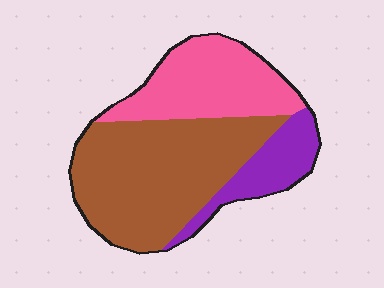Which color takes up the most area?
Brown, at roughly 55%.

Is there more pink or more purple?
Pink.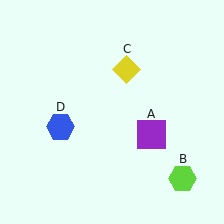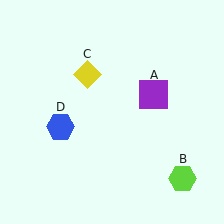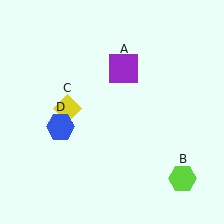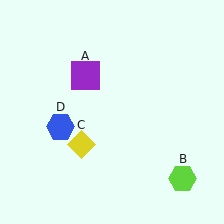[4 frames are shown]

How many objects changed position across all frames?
2 objects changed position: purple square (object A), yellow diamond (object C).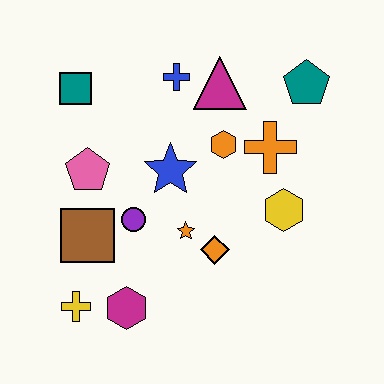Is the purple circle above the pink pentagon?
No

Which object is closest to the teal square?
The pink pentagon is closest to the teal square.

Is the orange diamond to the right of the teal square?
Yes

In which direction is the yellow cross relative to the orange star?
The yellow cross is to the left of the orange star.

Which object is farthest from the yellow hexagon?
The teal square is farthest from the yellow hexagon.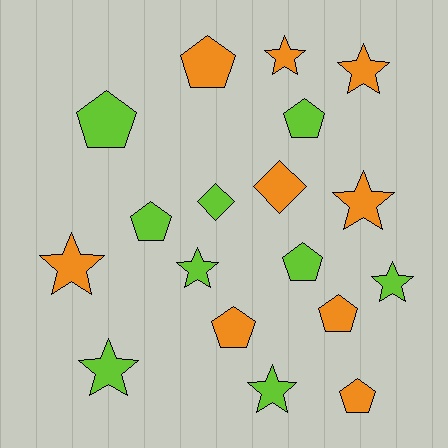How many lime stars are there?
There are 4 lime stars.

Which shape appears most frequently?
Pentagon, with 8 objects.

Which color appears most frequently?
Orange, with 9 objects.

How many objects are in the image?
There are 18 objects.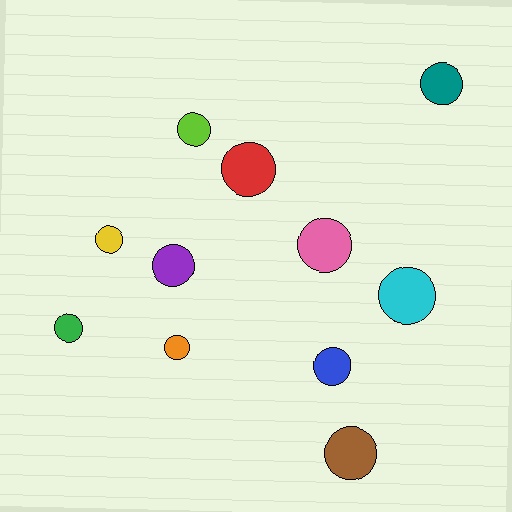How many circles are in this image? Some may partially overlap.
There are 11 circles.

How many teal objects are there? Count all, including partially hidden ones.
There is 1 teal object.